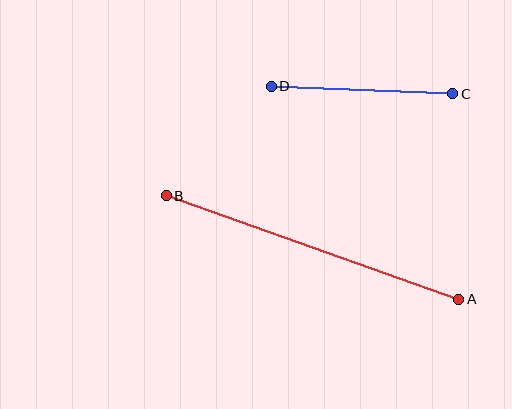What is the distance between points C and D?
The distance is approximately 182 pixels.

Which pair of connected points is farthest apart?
Points A and B are farthest apart.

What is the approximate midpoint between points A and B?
The midpoint is at approximately (312, 247) pixels.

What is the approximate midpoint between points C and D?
The midpoint is at approximately (362, 90) pixels.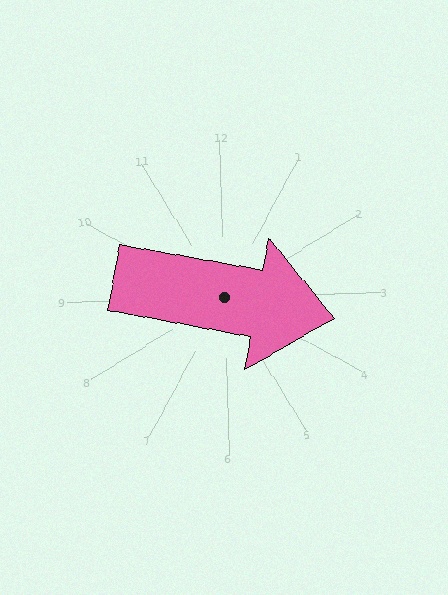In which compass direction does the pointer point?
East.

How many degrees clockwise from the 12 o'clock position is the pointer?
Approximately 102 degrees.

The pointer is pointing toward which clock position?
Roughly 3 o'clock.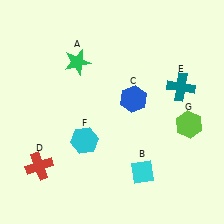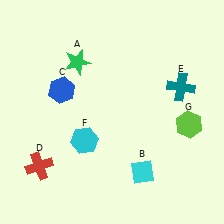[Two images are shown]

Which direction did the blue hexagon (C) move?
The blue hexagon (C) moved left.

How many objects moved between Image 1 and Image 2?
1 object moved between the two images.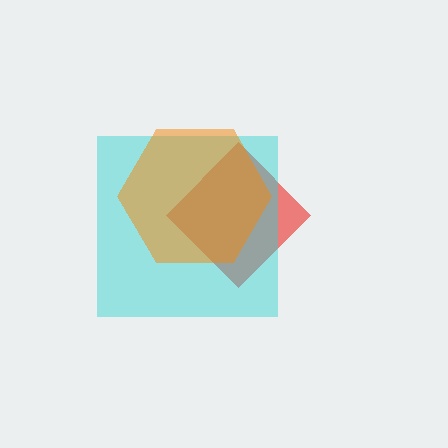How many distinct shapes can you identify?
There are 3 distinct shapes: a red diamond, a cyan square, an orange hexagon.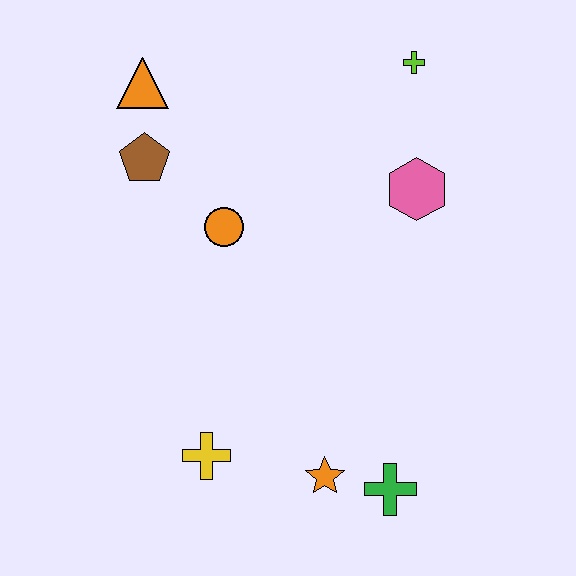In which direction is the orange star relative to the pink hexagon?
The orange star is below the pink hexagon.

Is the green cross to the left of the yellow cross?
No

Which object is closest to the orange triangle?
The brown pentagon is closest to the orange triangle.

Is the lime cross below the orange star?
No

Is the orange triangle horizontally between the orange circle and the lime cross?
No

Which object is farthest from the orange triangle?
The green cross is farthest from the orange triangle.